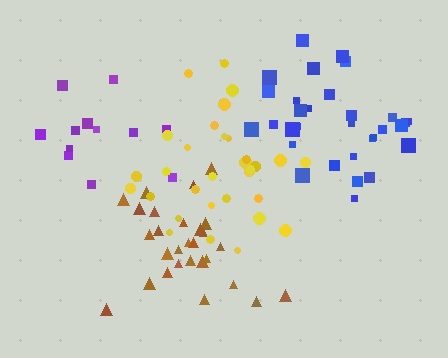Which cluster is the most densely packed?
Brown.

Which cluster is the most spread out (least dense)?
Purple.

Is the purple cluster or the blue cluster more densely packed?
Blue.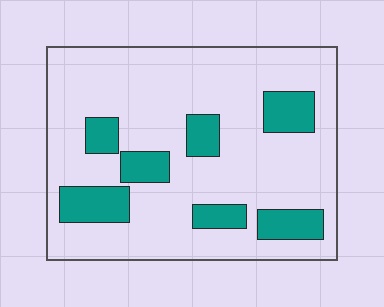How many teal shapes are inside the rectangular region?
7.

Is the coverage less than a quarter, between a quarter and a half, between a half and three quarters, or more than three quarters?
Less than a quarter.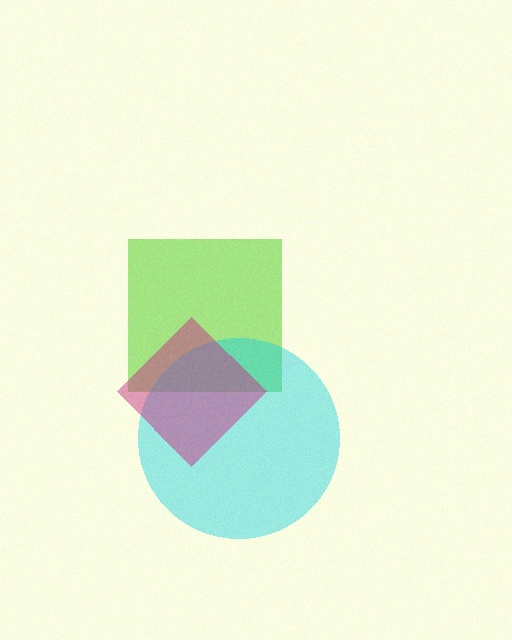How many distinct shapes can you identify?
There are 3 distinct shapes: a lime square, a cyan circle, a magenta diamond.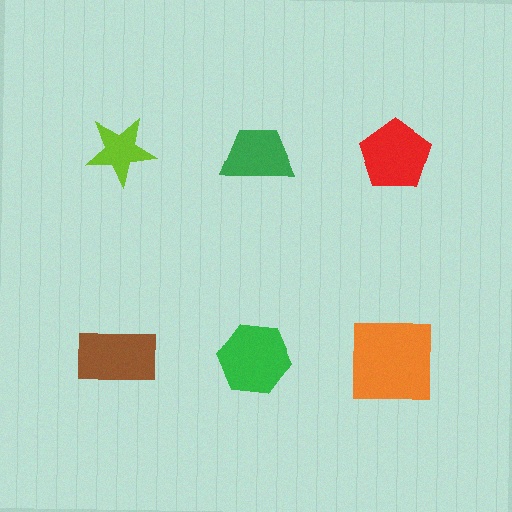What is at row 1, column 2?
A green trapezoid.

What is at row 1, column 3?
A red pentagon.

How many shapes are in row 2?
3 shapes.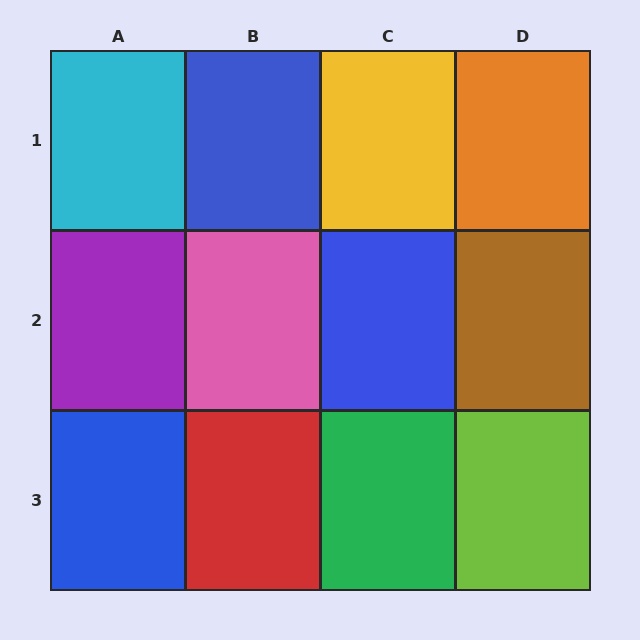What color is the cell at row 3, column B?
Red.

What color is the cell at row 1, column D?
Orange.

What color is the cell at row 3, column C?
Green.